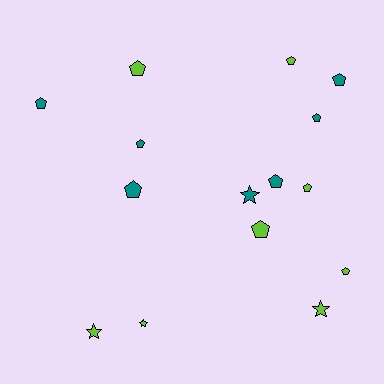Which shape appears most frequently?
Pentagon, with 11 objects.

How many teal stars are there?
There is 1 teal star.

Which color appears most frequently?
Lime, with 8 objects.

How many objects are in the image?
There are 15 objects.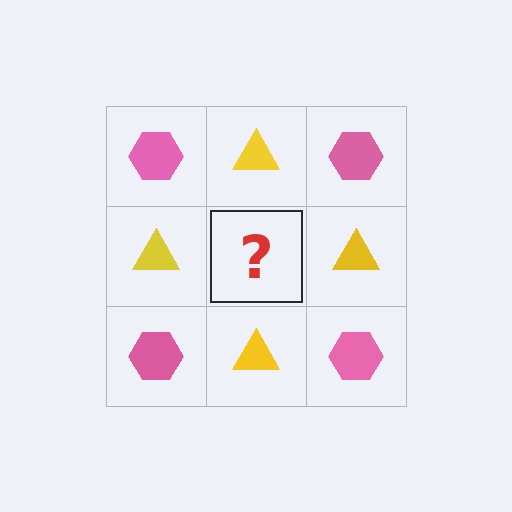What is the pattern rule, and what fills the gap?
The rule is that it alternates pink hexagon and yellow triangle in a checkerboard pattern. The gap should be filled with a pink hexagon.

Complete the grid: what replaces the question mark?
The question mark should be replaced with a pink hexagon.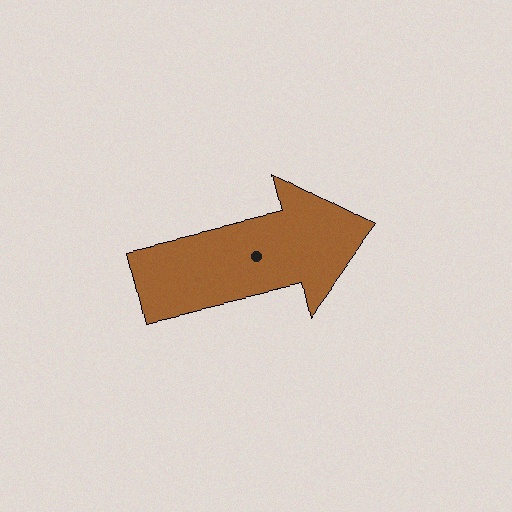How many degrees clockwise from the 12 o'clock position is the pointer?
Approximately 77 degrees.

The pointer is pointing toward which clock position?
Roughly 3 o'clock.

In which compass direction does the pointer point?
East.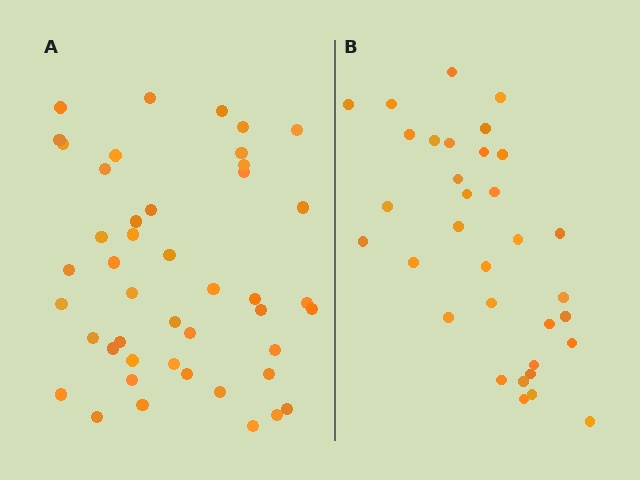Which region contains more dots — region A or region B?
Region A (the left region) has more dots.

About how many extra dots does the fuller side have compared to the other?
Region A has roughly 12 or so more dots than region B.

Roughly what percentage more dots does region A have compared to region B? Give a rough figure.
About 35% more.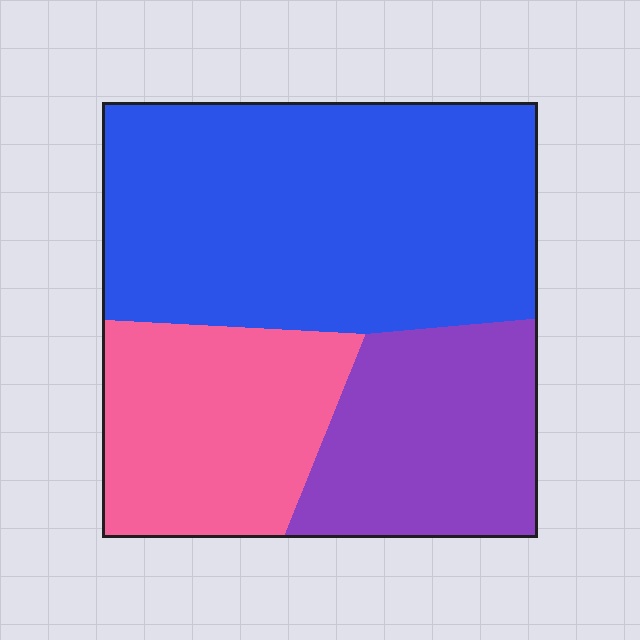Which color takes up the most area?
Blue, at roughly 50%.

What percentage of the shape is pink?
Pink covers roughly 25% of the shape.